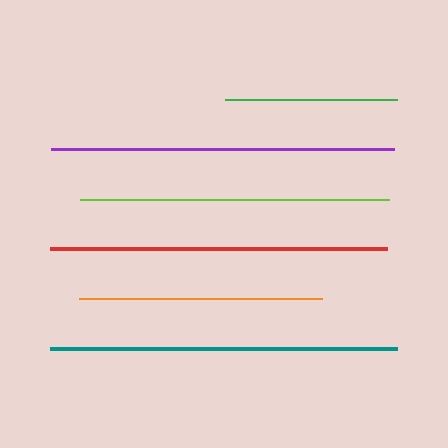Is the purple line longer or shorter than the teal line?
The teal line is longer than the purple line.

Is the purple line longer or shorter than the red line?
The purple line is longer than the red line.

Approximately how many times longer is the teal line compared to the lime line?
The teal line is approximately 1.1 times the length of the lime line.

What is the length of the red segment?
The red segment is approximately 337 pixels long.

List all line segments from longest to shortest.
From longest to shortest: teal, purple, red, lime, orange, green.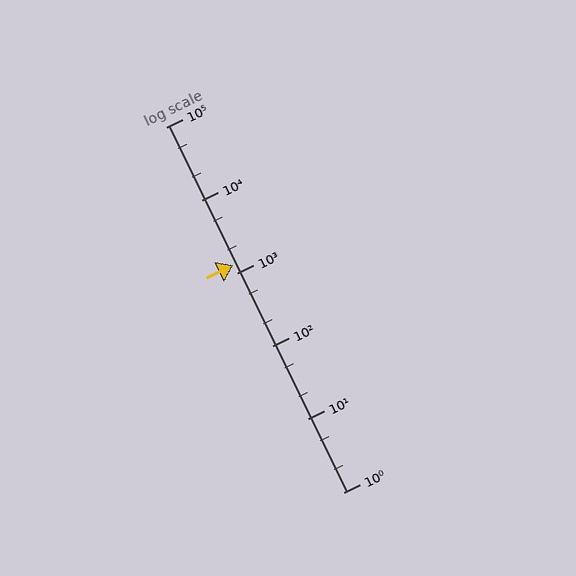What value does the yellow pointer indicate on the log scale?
The pointer indicates approximately 1300.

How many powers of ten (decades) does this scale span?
The scale spans 5 decades, from 1 to 100000.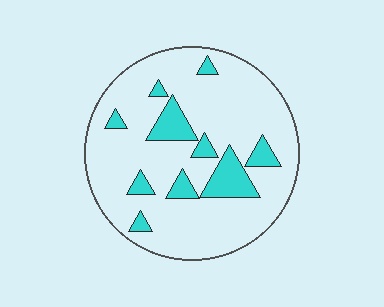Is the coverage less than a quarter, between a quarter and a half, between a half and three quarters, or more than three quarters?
Less than a quarter.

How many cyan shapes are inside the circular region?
10.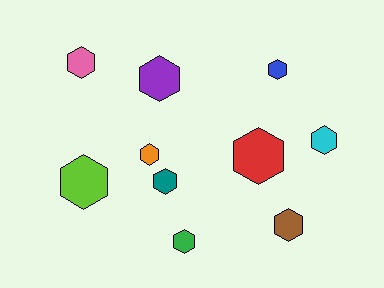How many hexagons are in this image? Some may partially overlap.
There are 10 hexagons.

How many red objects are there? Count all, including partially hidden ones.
There is 1 red object.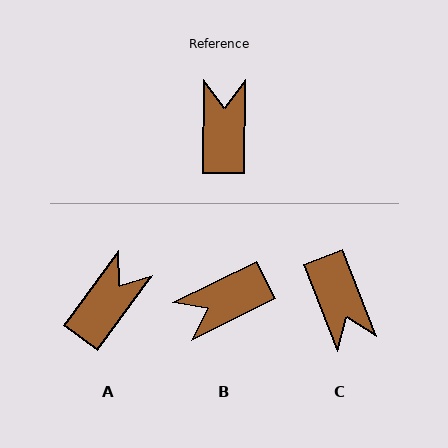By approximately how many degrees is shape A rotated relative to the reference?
Approximately 36 degrees clockwise.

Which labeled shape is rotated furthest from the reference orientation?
C, about 158 degrees away.